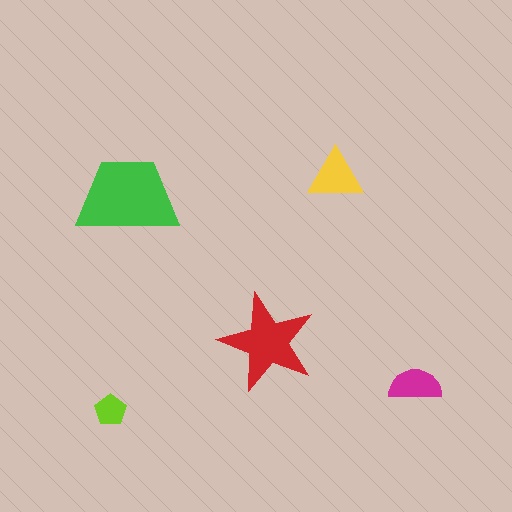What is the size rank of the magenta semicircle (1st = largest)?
4th.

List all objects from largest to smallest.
The green trapezoid, the red star, the yellow triangle, the magenta semicircle, the lime pentagon.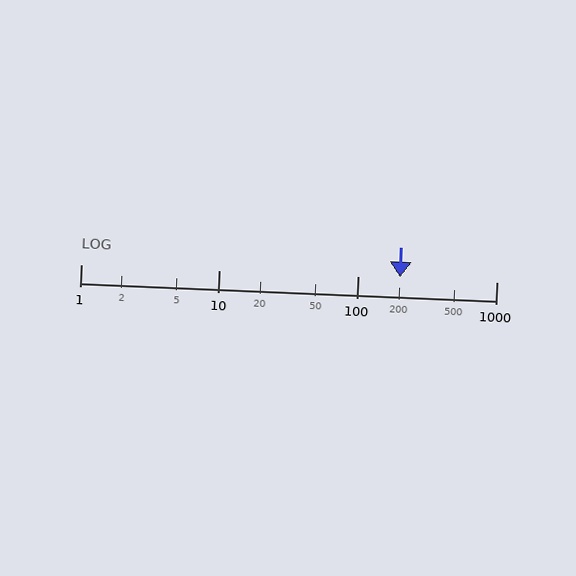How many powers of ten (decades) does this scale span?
The scale spans 3 decades, from 1 to 1000.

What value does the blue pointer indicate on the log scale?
The pointer indicates approximately 200.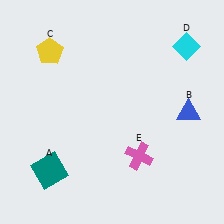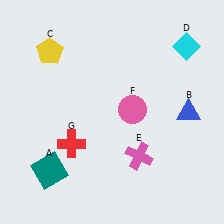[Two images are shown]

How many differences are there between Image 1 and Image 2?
There are 2 differences between the two images.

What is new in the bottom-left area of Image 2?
A red cross (G) was added in the bottom-left area of Image 2.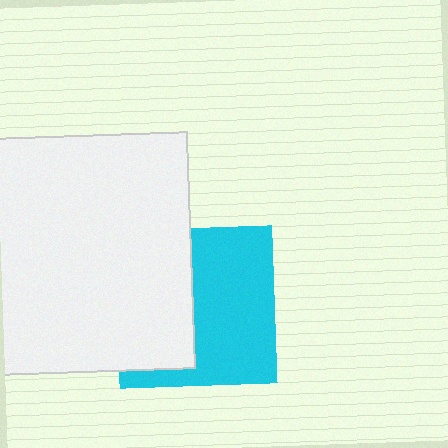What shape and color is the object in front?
The object in front is a white square.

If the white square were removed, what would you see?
You would see the complete cyan square.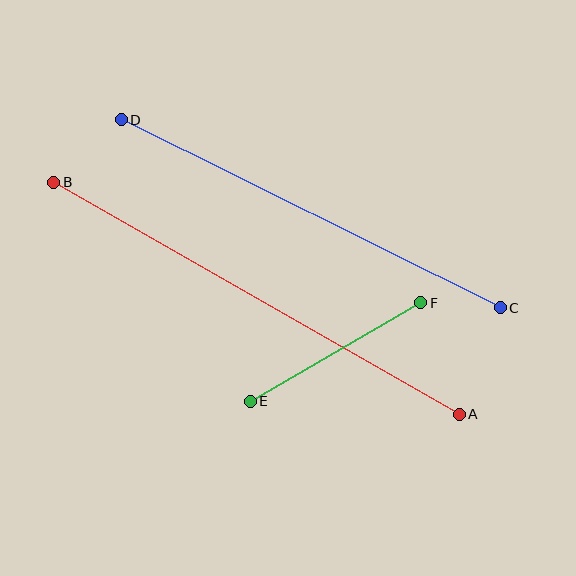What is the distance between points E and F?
The distance is approximately 197 pixels.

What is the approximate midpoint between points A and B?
The midpoint is at approximately (257, 298) pixels.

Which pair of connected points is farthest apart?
Points A and B are farthest apart.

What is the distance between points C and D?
The distance is approximately 423 pixels.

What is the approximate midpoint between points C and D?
The midpoint is at approximately (311, 214) pixels.